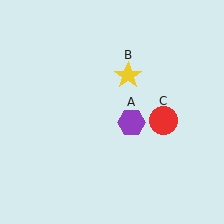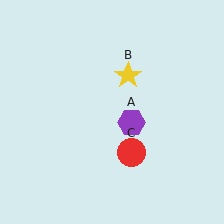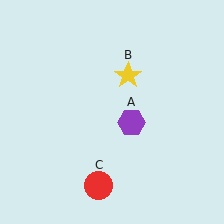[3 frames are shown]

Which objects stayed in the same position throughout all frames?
Purple hexagon (object A) and yellow star (object B) remained stationary.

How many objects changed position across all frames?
1 object changed position: red circle (object C).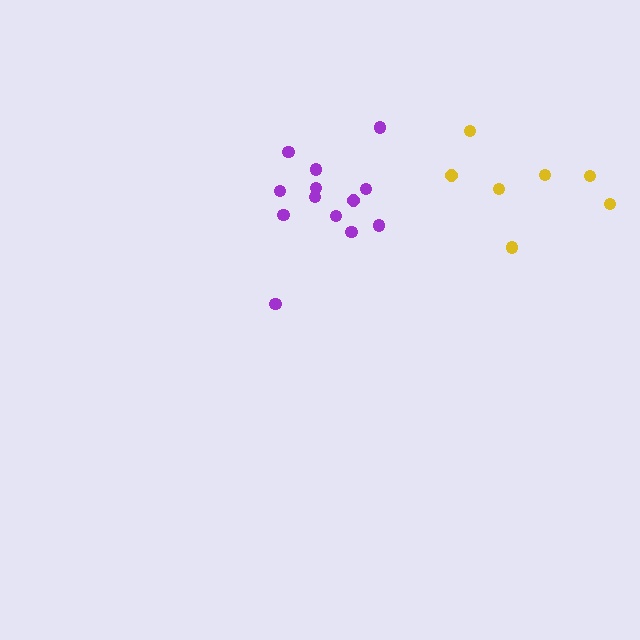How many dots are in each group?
Group 1: 7 dots, Group 2: 13 dots (20 total).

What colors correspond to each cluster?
The clusters are colored: yellow, purple.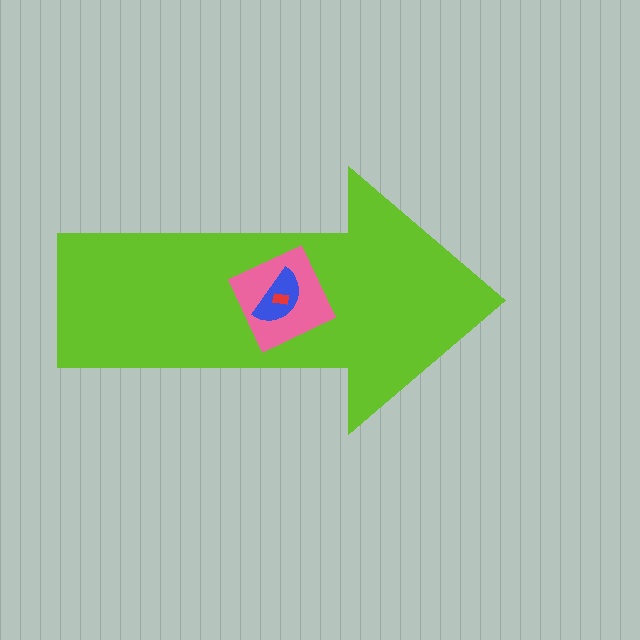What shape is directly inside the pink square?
The blue semicircle.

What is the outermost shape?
The lime arrow.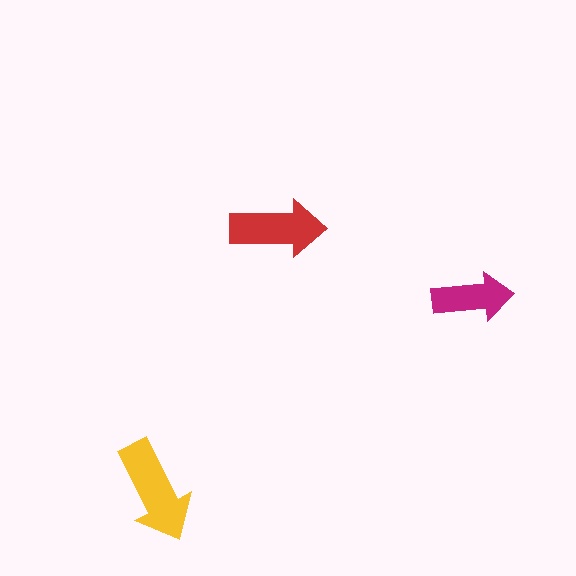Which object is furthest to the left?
The yellow arrow is leftmost.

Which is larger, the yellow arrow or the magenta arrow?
The yellow one.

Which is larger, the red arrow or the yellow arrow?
The yellow one.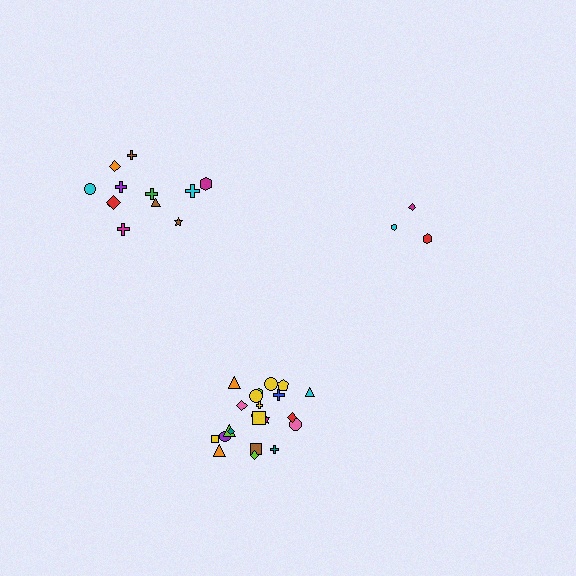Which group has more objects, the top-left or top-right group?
The top-left group.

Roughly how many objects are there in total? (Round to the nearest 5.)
Roughly 35 objects in total.